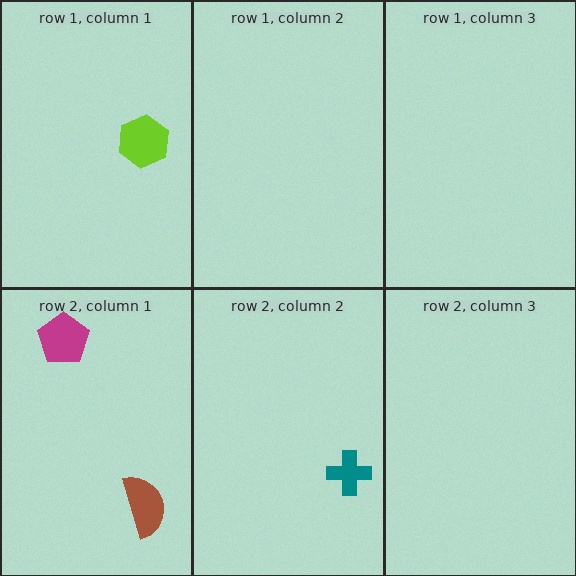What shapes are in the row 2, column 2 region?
The teal cross.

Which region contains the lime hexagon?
The row 1, column 1 region.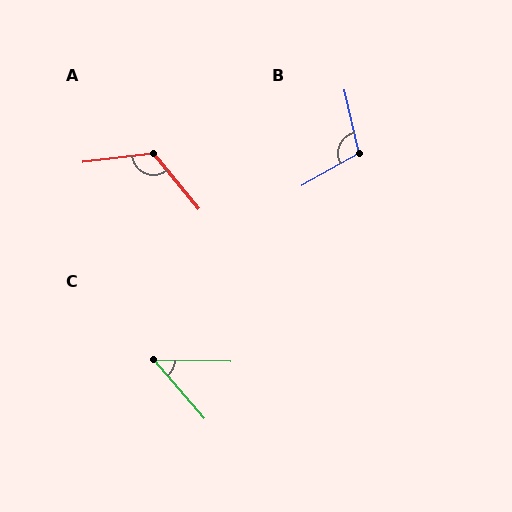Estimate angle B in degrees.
Approximately 107 degrees.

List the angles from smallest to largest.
C (48°), B (107°), A (123°).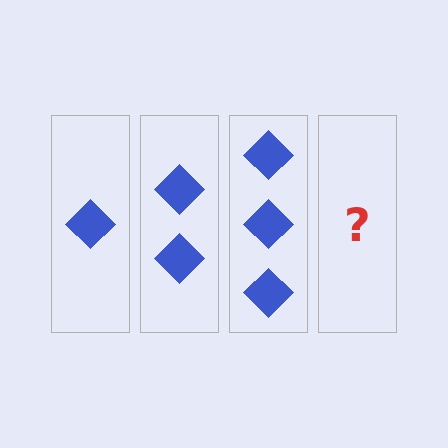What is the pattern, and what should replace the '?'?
The pattern is that each step adds one more diamond. The '?' should be 4 diamonds.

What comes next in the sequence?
The next element should be 4 diamonds.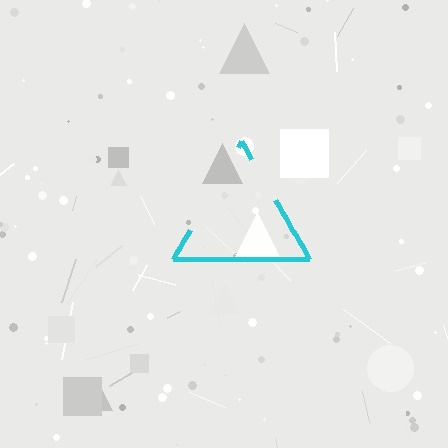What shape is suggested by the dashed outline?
The dashed outline suggests a triangle.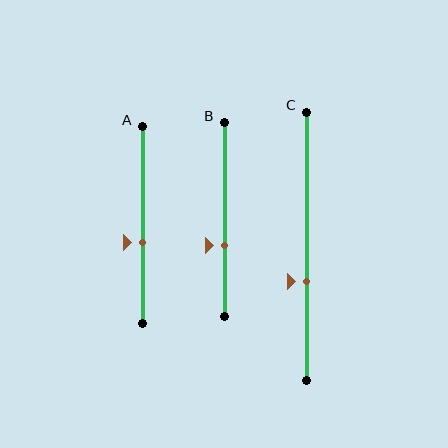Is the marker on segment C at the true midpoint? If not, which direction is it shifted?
No, the marker on segment C is shifted downward by about 13% of the segment length.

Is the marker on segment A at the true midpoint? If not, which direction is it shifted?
No, the marker on segment A is shifted downward by about 9% of the segment length.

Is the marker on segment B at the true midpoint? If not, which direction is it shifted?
No, the marker on segment B is shifted downward by about 13% of the segment length.